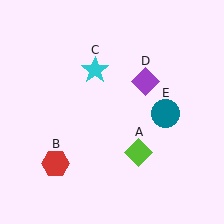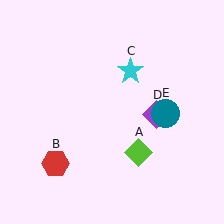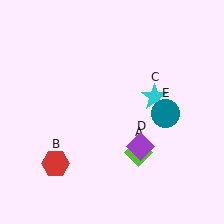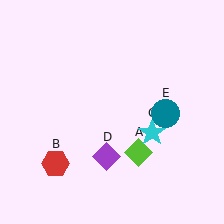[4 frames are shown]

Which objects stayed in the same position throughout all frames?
Lime diamond (object A) and red hexagon (object B) and teal circle (object E) remained stationary.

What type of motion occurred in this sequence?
The cyan star (object C), purple diamond (object D) rotated clockwise around the center of the scene.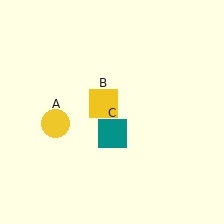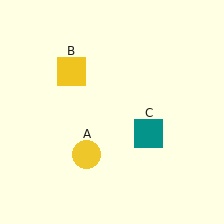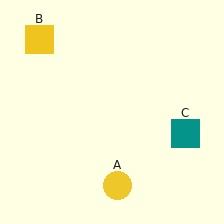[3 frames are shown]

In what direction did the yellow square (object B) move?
The yellow square (object B) moved up and to the left.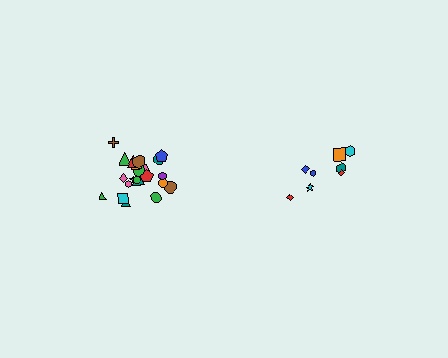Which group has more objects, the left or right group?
The left group.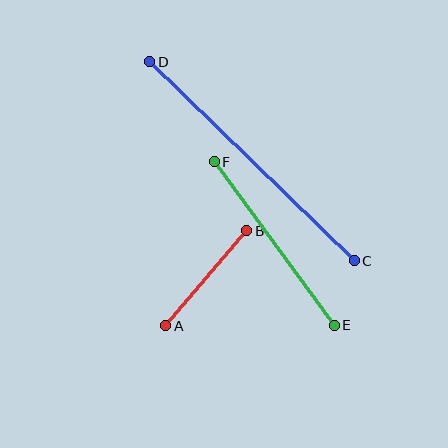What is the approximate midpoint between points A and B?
The midpoint is at approximately (206, 278) pixels.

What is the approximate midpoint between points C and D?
The midpoint is at approximately (252, 161) pixels.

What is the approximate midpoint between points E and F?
The midpoint is at approximately (274, 243) pixels.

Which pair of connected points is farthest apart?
Points C and D are farthest apart.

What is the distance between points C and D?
The distance is approximately 285 pixels.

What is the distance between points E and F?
The distance is approximately 203 pixels.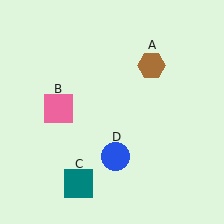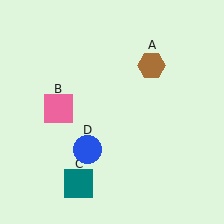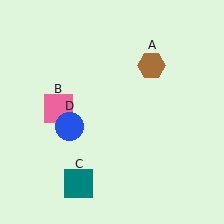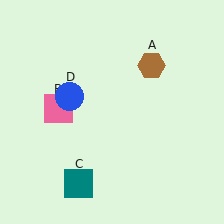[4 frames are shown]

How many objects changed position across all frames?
1 object changed position: blue circle (object D).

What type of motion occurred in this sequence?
The blue circle (object D) rotated clockwise around the center of the scene.